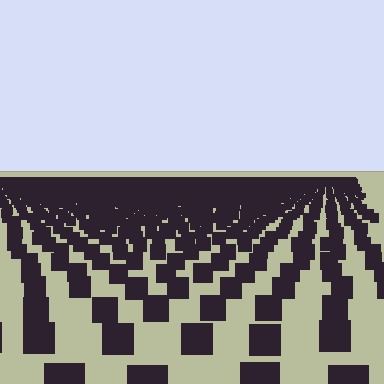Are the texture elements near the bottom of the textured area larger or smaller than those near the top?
Larger. Near the bottom, elements are closer to the viewer and appear at a bigger on-screen size.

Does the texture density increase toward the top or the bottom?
Density increases toward the top.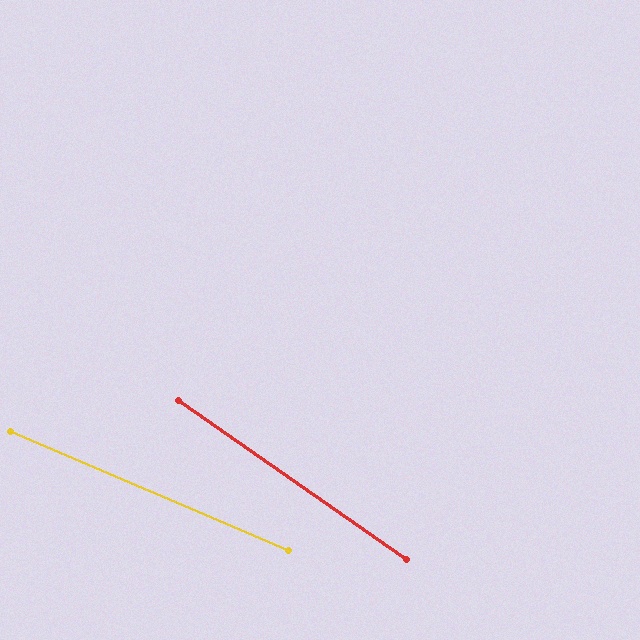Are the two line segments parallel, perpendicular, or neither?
Neither parallel nor perpendicular — they differ by about 12°.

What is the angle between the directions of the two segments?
Approximately 12 degrees.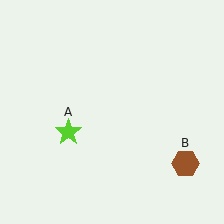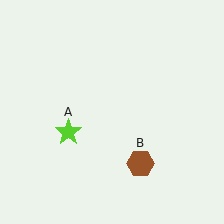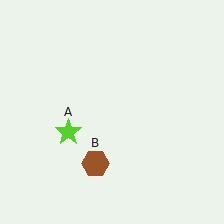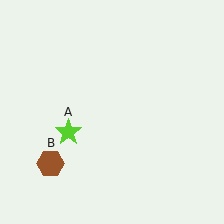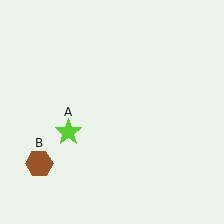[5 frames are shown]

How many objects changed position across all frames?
1 object changed position: brown hexagon (object B).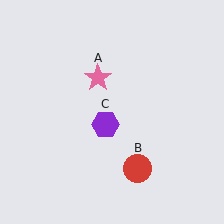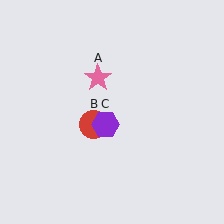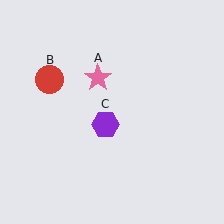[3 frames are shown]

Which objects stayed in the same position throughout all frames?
Pink star (object A) and purple hexagon (object C) remained stationary.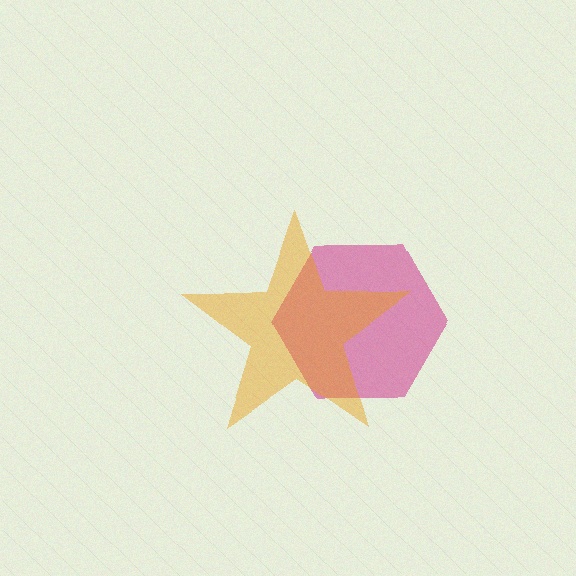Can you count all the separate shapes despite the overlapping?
Yes, there are 2 separate shapes.